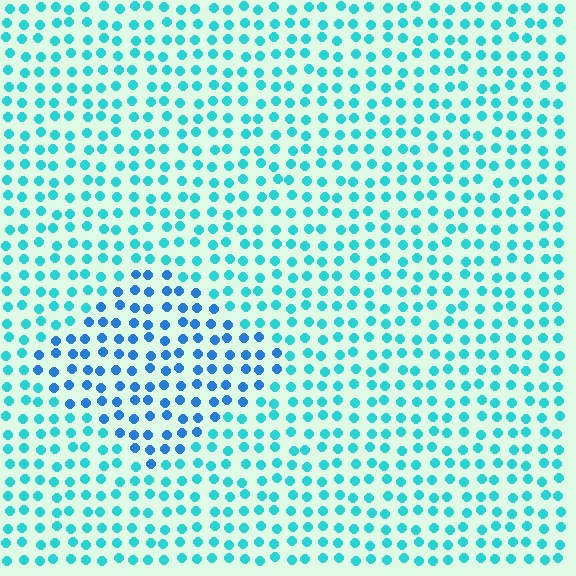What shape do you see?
I see a diamond.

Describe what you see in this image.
The image is filled with small cyan elements in a uniform arrangement. A diamond-shaped region is visible where the elements are tinted to a slightly different hue, forming a subtle color boundary.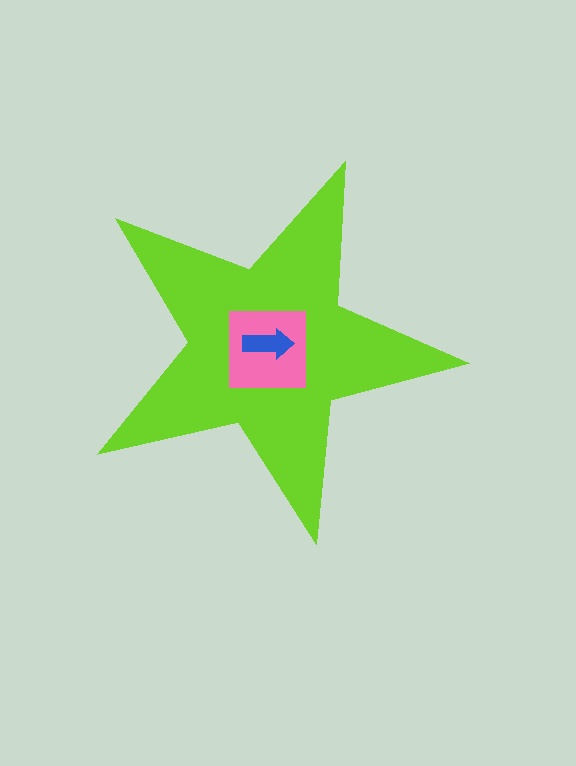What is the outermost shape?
The lime star.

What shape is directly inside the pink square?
The blue arrow.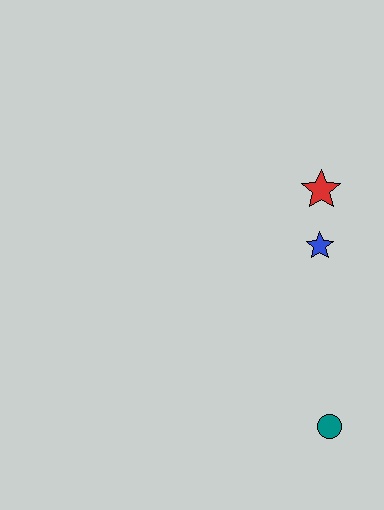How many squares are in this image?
There are no squares.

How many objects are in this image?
There are 3 objects.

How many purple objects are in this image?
There are no purple objects.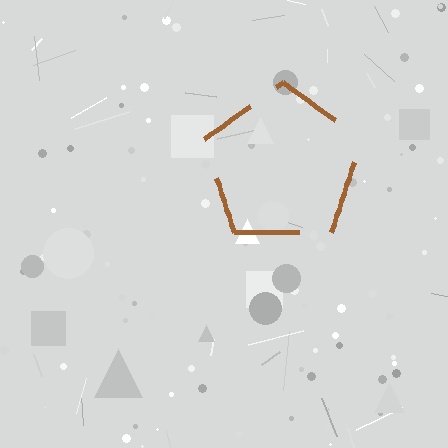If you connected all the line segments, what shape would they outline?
They would outline a pentagon.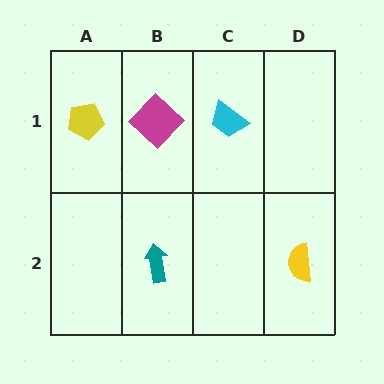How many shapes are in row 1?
3 shapes.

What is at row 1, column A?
A yellow pentagon.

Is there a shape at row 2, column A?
No, that cell is empty.